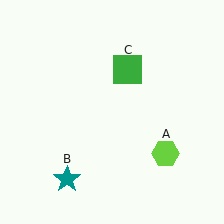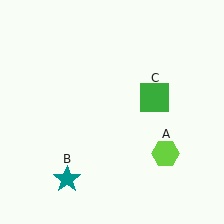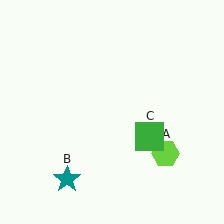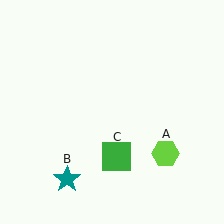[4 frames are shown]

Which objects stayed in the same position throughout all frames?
Lime hexagon (object A) and teal star (object B) remained stationary.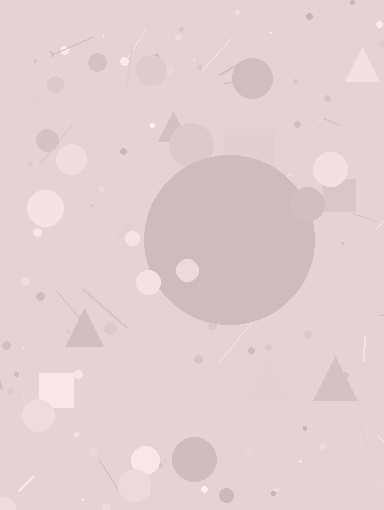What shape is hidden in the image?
A circle is hidden in the image.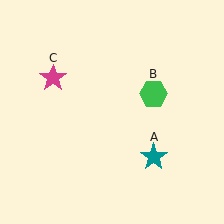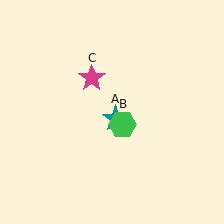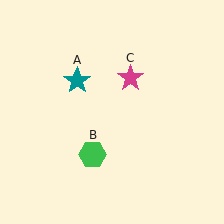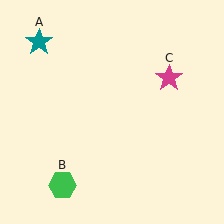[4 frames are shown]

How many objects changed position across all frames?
3 objects changed position: teal star (object A), green hexagon (object B), magenta star (object C).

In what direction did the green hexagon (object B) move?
The green hexagon (object B) moved down and to the left.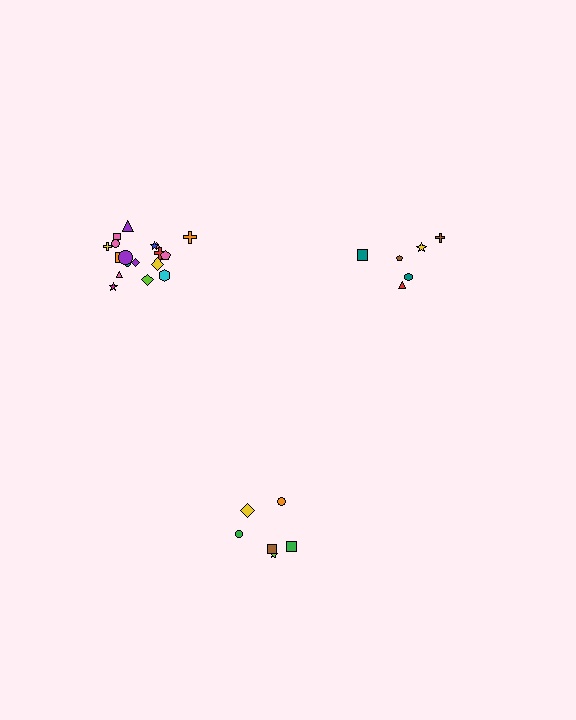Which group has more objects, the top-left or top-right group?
The top-left group.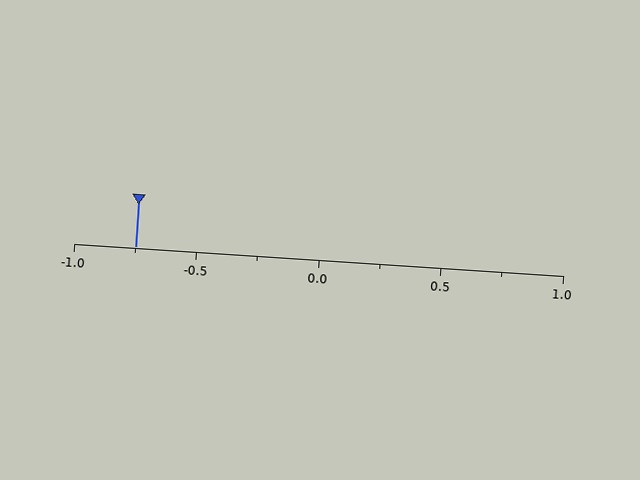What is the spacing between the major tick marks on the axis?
The major ticks are spaced 0.5 apart.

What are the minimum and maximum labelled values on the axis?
The axis runs from -1.0 to 1.0.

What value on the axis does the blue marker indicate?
The marker indicates approximately -0.75.